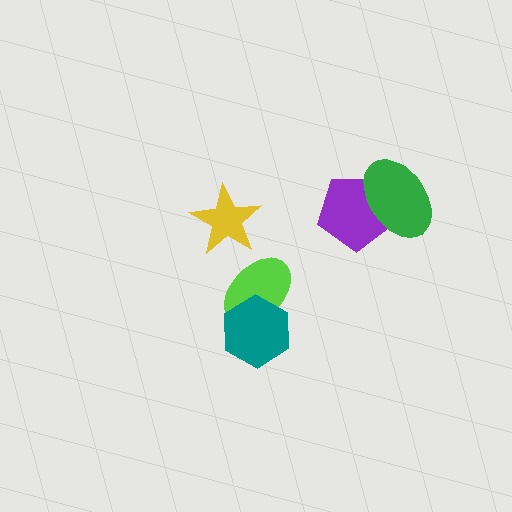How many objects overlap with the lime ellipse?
1 object overlaps with the lime ellipse.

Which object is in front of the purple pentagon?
The green ellipse is in front of the purple pentagon.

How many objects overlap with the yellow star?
0 objects overlap with the yellow star.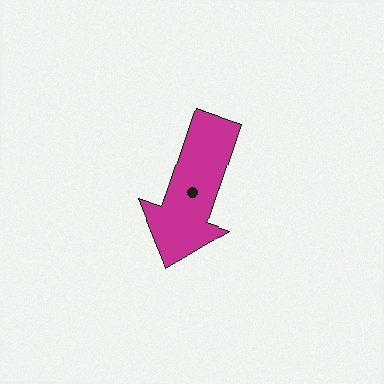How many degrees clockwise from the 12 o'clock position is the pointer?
Approximately 199 degrees.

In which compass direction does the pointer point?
South.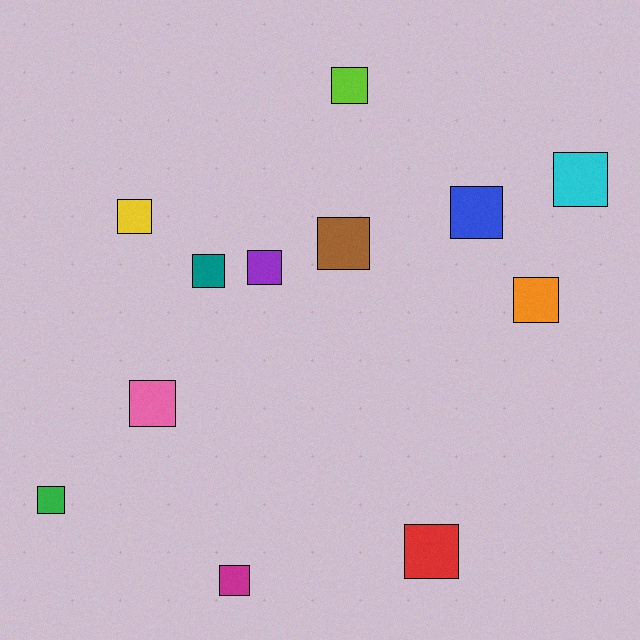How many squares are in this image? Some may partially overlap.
There are 12 squares.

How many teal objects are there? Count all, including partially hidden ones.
There is 1 teal object.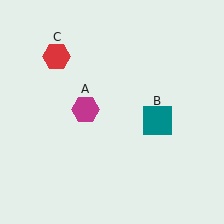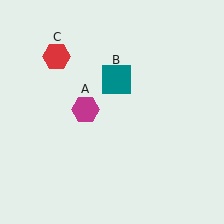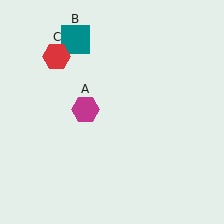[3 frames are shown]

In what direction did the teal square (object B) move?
The teal square (object B) moved up and to the left.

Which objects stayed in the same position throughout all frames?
Magenta hexagon (object A) and red hexagon (object C) remained stationary.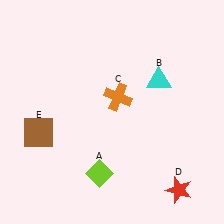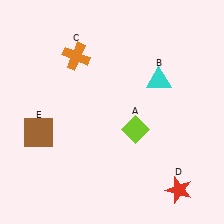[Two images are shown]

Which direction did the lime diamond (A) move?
The lime diamond (A) moved up.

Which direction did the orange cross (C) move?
The orange cross (C) moved left.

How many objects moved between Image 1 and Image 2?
2 objects moved between the two images.